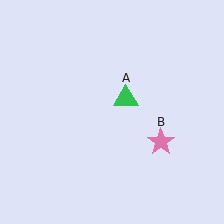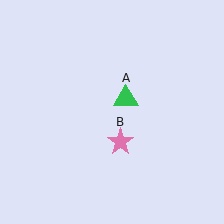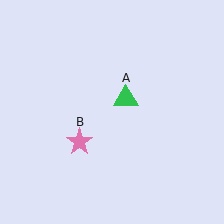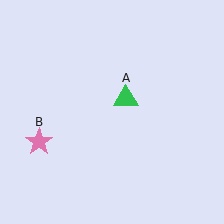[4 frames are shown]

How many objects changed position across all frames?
1 object changed position: pink star (object B).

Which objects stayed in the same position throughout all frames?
Green triangle (object A) remained stationary.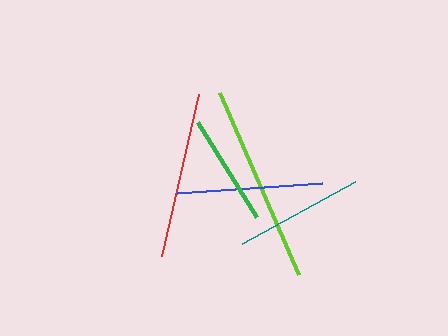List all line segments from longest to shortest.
From longest to shortest: lime, red, blue, teal, green.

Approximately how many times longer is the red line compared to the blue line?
The red line is approximately 1.1 times the length of the blue line.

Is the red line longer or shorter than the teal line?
The red line is longer than the teal line.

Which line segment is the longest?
The lime line is the longest at approximately 198 pixels.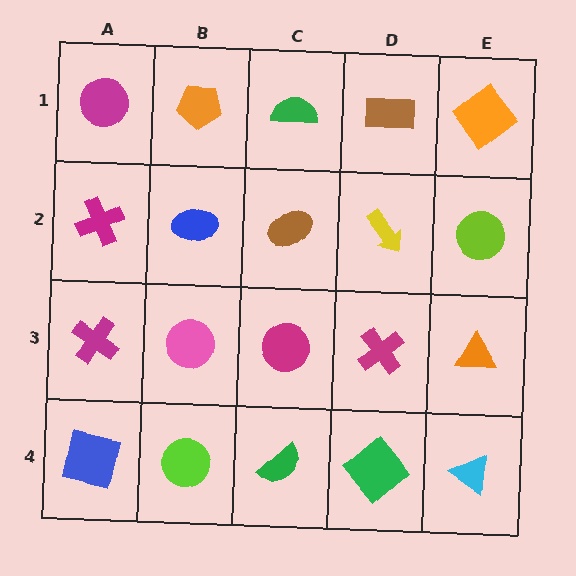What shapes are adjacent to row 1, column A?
A magenta cross (row 2, column A), an orange pentagon (row 1, column B).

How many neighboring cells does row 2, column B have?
4.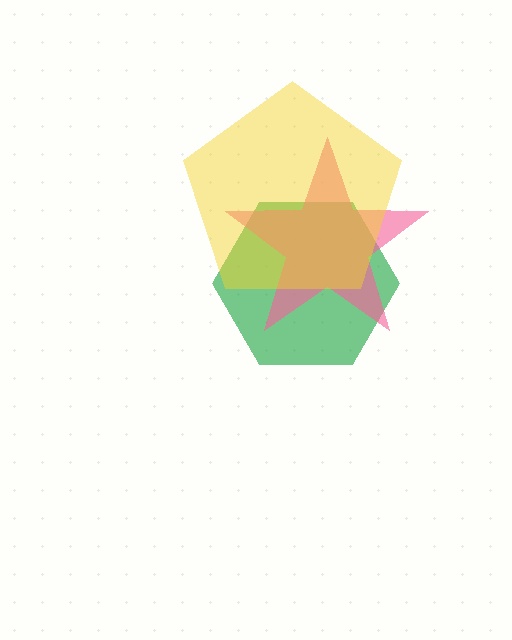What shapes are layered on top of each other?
The layered shapes are: a green hexagon, a pink star, a yellow pentagon.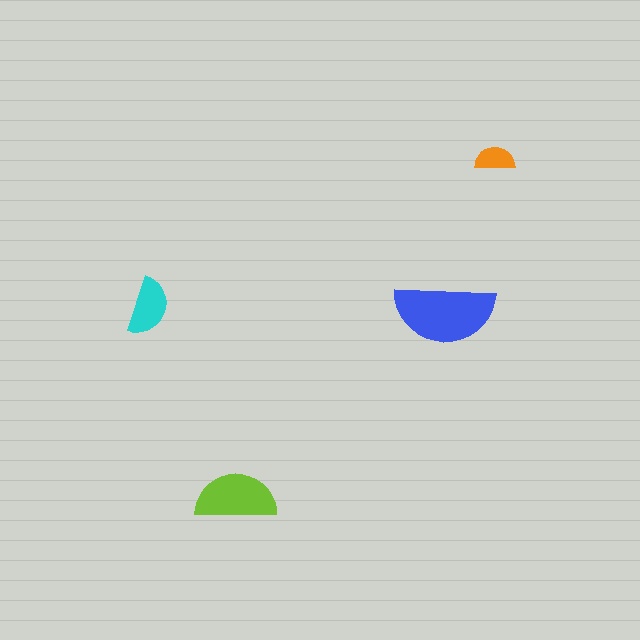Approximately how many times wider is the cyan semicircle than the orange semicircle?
About 1.5 times wider.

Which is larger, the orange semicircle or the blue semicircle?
The blue one.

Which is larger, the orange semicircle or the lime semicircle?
The lime one.